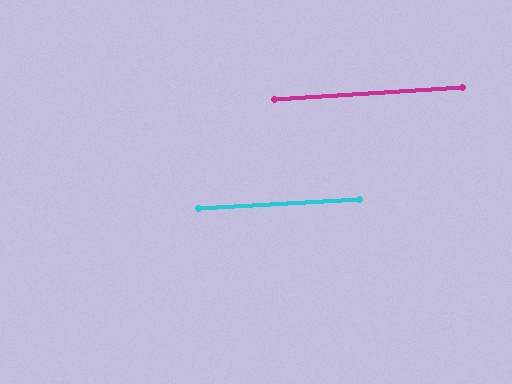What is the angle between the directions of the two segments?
Approximately 1 degree.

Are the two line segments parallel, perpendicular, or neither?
Parallel — their directions differ by only 0.7°.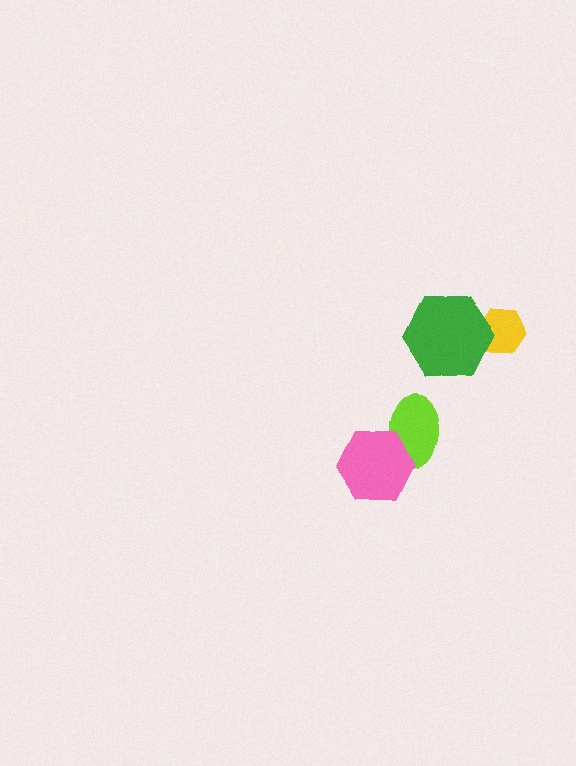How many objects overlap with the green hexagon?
1 object overlaps with the green hexagon.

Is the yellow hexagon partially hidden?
Yes, it is partially covered by another shape.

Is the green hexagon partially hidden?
No, no other shape covers it.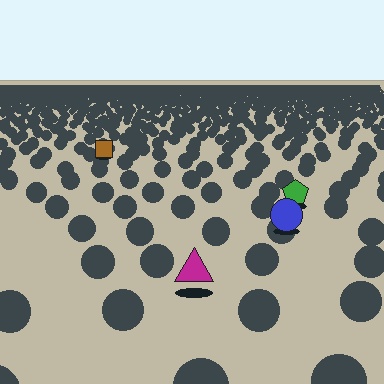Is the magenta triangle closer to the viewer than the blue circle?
Yes. The magenta triangle is closer — you can tell from the texture gradient: the ground texture is coarser near it.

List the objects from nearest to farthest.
From nearest to farthest: the magenta triangle, the blue circle, the green pentagon, the brown square.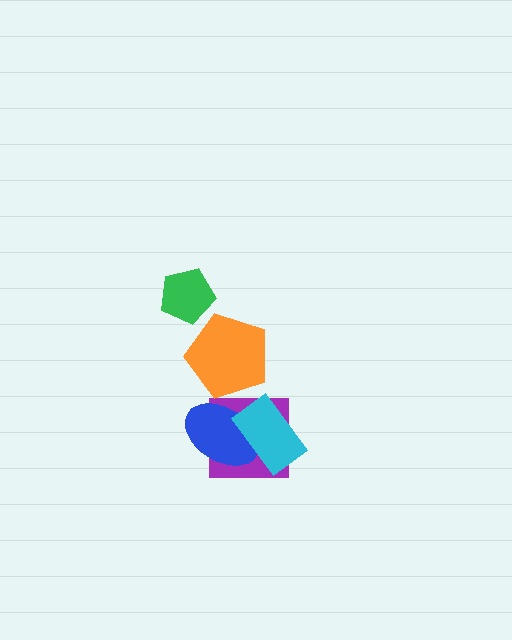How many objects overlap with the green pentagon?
0 objects overlap with the green pentagon.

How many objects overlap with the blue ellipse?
2 objects overlap with the blue ellipse.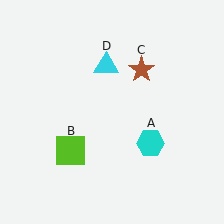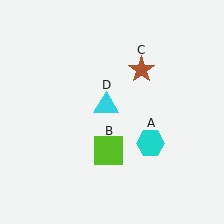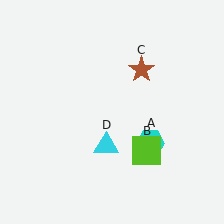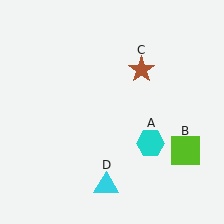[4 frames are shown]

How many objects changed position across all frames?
2 objects changed position: lime square (object B), cyan triangle (object D).